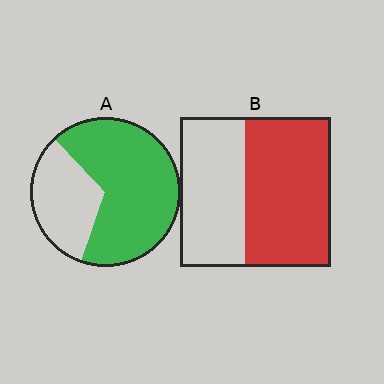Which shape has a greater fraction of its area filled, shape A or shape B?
Shape A.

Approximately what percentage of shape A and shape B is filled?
A is approximately 70% and B is approximately 55%.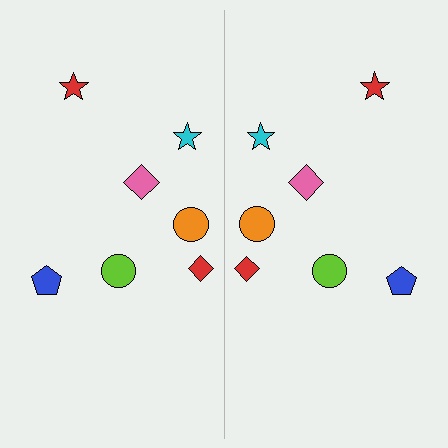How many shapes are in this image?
There are 14 shapes in this image.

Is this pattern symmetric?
Yes, this pattern has bilateral (reflection) symmetry.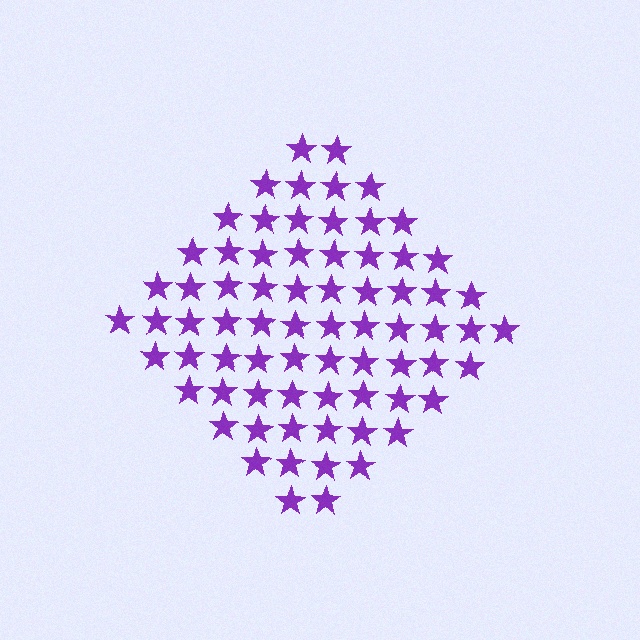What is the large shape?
The large shape is a diamond.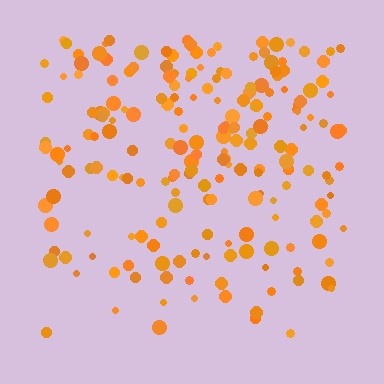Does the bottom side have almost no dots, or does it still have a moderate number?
Still a moderate number, just noticeably fewer than the top.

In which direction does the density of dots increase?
From bottom to top, with the top side densest.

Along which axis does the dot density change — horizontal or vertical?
Vertical.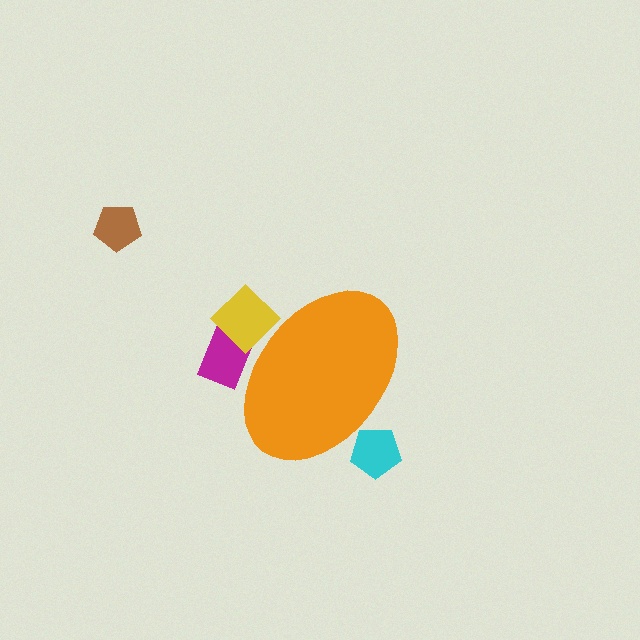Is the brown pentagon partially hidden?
No, the brown pentagon is fully visible.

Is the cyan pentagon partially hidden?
Yes, the cyan pentagon is partially hidden behind the orange ellipse.